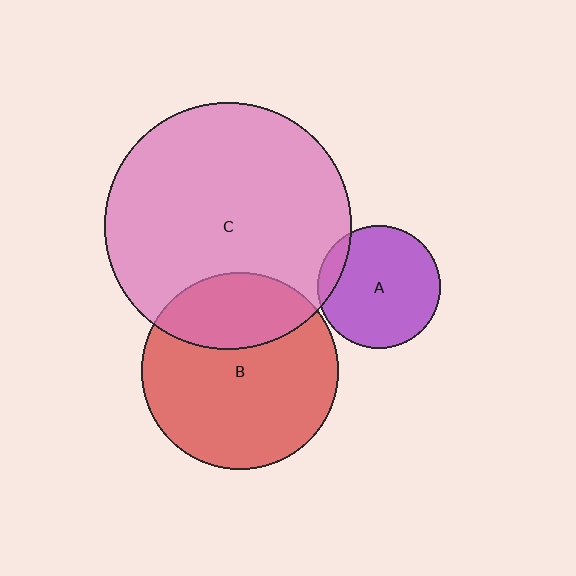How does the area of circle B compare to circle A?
Approximately 2.6 times.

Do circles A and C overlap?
Yes.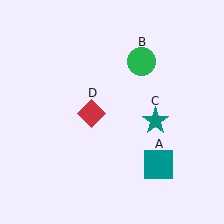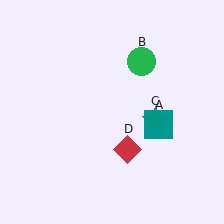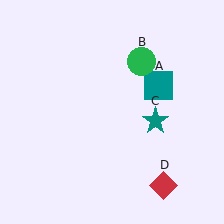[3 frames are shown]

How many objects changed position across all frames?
2 objects changed position: teal square (object A), red diamond (object D).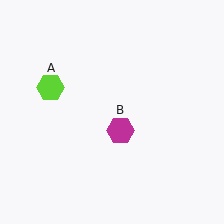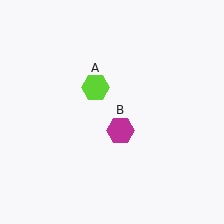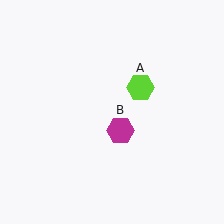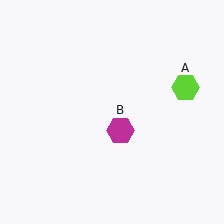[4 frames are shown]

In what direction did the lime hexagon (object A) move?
The lime hexagon (object A) moved right.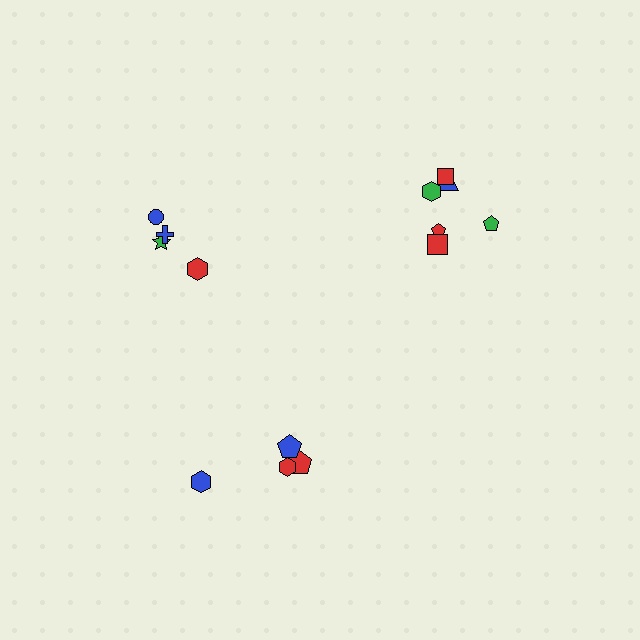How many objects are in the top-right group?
There are 6 objects.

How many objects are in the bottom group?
There are 4 objects.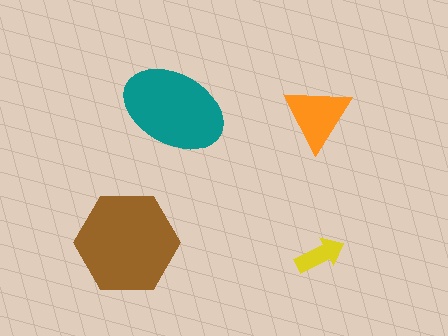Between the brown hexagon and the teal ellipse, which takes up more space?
The brown hexagon.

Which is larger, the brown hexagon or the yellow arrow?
The brown hexagon.